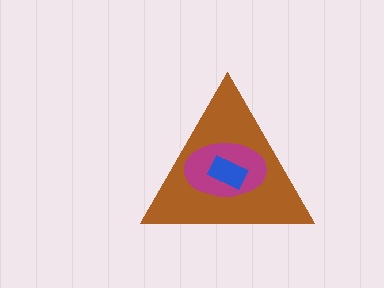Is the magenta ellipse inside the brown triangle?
Yes.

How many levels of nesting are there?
3.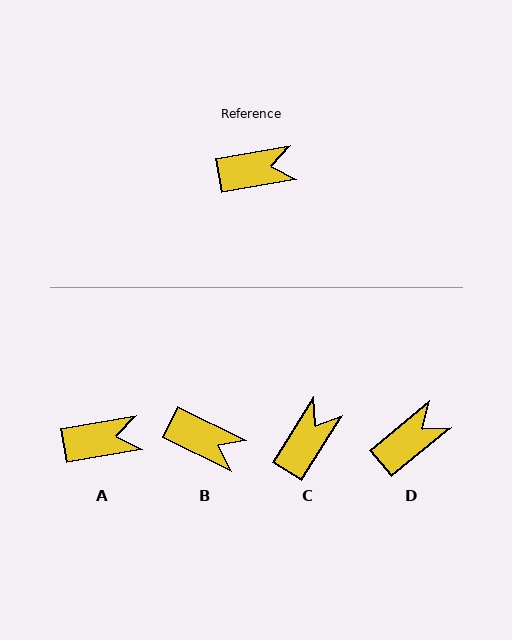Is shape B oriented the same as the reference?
No, it is off by about 36 degrees.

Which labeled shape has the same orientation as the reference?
A.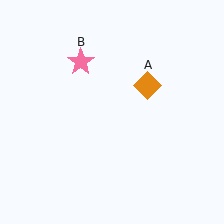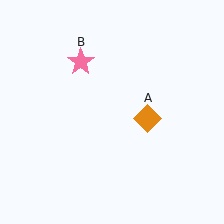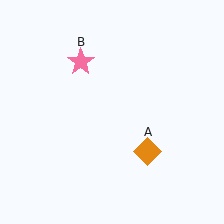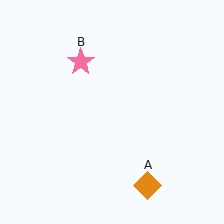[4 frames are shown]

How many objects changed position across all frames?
1 object changed position: orange diamond (object A).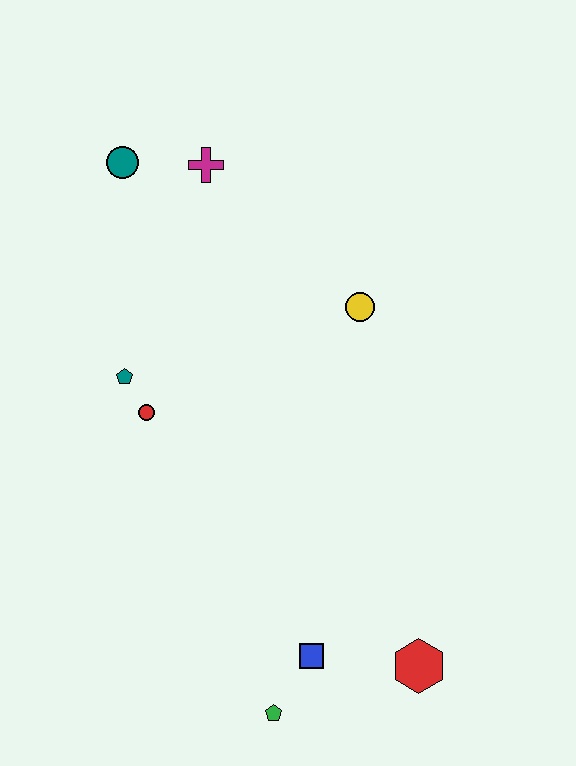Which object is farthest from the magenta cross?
The green pentagon is farthest from the magenta cross.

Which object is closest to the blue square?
The green pentagon is closest to the blue square.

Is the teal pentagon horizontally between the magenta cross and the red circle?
No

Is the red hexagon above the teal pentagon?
No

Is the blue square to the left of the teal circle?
No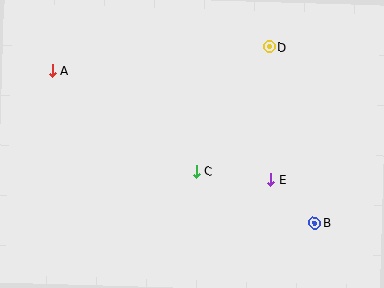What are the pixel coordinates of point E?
Point E is at (271, 180).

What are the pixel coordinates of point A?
Point A is at (52, 71).